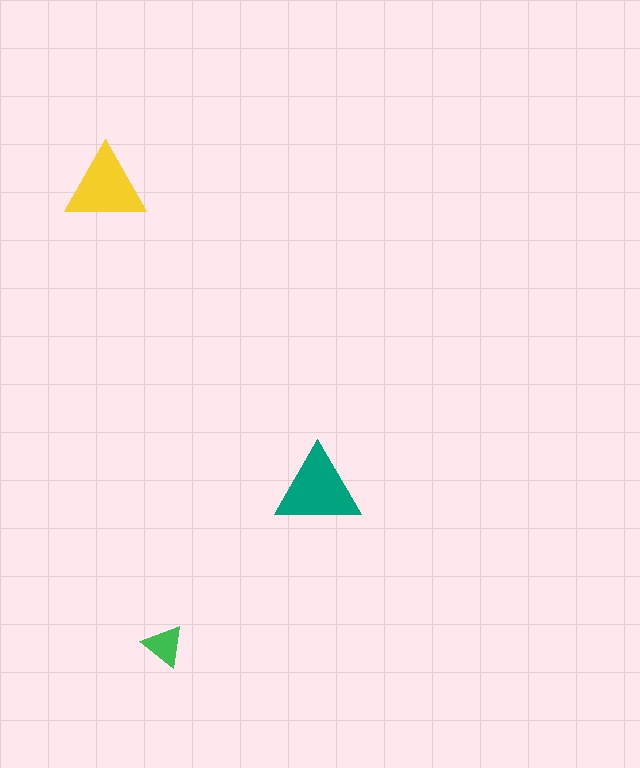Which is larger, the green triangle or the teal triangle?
The teal one.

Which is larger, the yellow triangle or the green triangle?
The yellow one.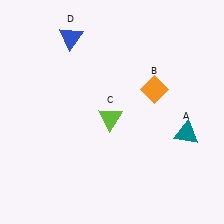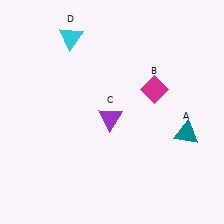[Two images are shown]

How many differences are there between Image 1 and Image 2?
There are 3 differences between the two images.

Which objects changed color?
B changed from orange to magenta. C changed from lime to purple. D changed from blue to cyan.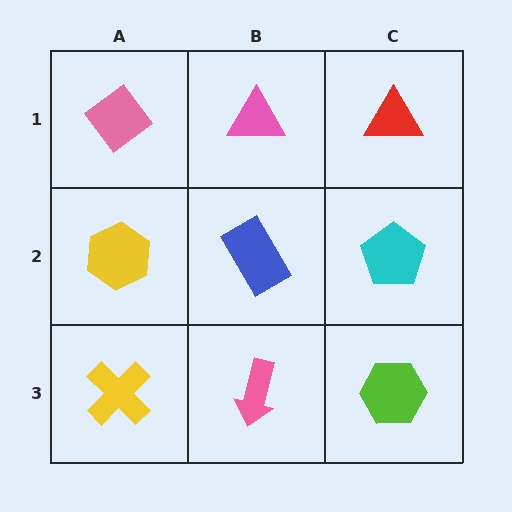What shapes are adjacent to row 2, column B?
A pink triangle (row 1, column B), a pink arrow (row 3, column B), a yellow hexagon (row 2, column A), a cyan pentagon (row 2, column C).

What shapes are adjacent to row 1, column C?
A cyan pentagon (row 2, column C), a pink triangle (row 1, column B).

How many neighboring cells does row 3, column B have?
3.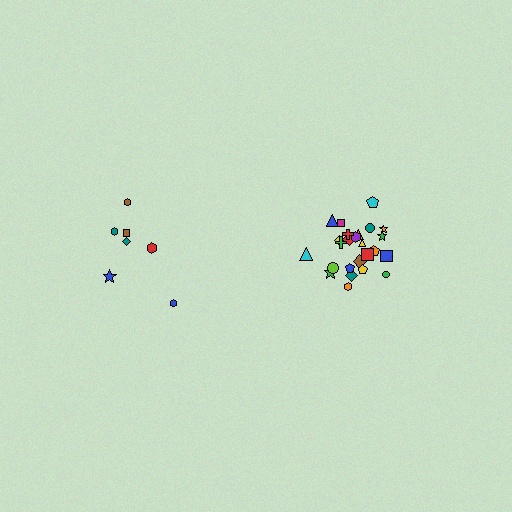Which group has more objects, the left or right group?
The right group.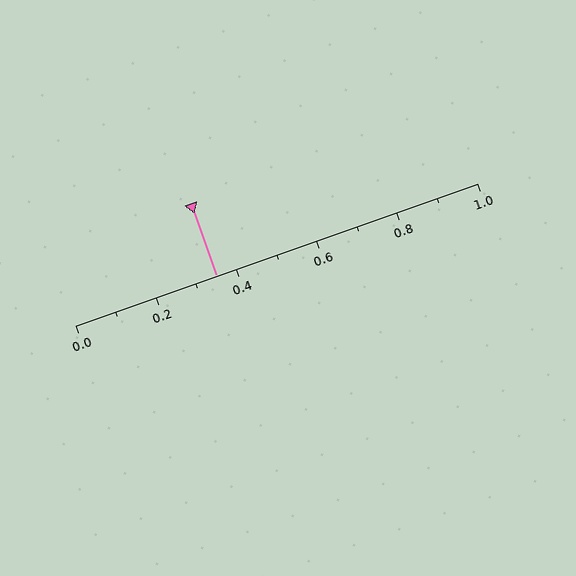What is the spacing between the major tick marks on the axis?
The major ticks are spaced 0.2 apart.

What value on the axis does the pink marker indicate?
The marker indicates approximately 0.35.